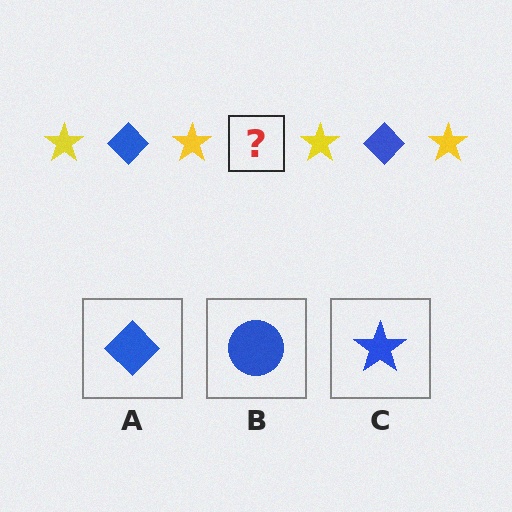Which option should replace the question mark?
Option A.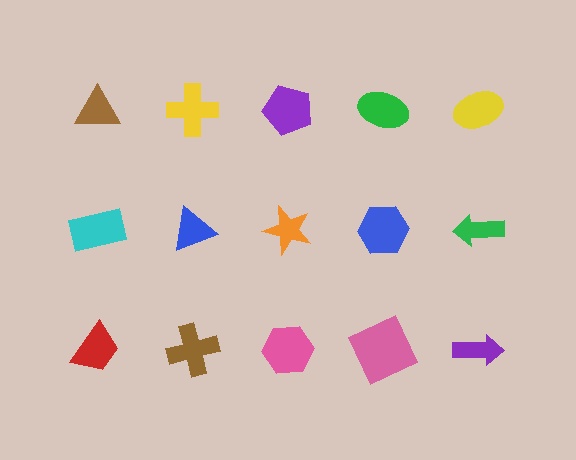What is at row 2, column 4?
A blue hexagon.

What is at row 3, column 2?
A brown cross.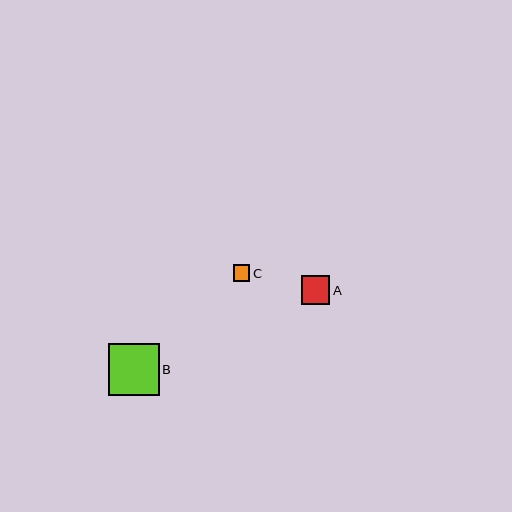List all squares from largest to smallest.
From largest to smallest: B, A, C.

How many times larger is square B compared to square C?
Square B is approximately 3.2 times the size of square C.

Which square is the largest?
Square B is the largest with a size of approximately 51 pixels.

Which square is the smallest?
Square C is the smallest with a size of approximately 16 pixels.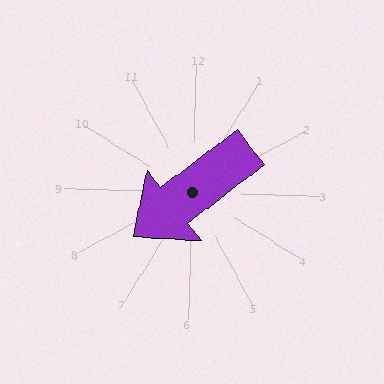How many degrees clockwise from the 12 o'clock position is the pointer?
Approximately 231 degrees.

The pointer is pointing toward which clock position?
Roughly 8 o'clock.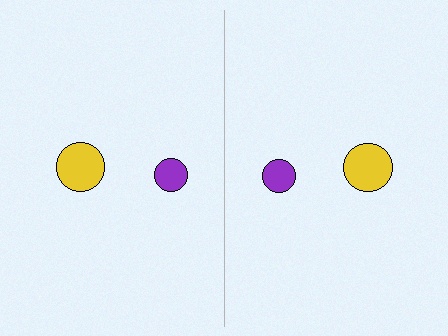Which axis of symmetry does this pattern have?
The pattern has a vertical axis of symmetry running through the center of the image.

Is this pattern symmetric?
Yes, this pattern has bilateral (reflection) symmetry.